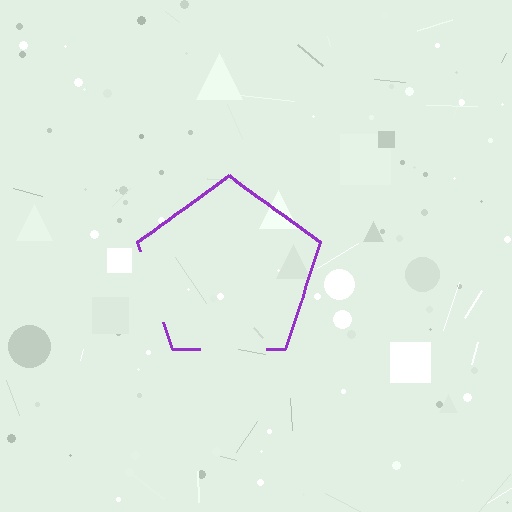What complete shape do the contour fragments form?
The contour fragments form a pentagon.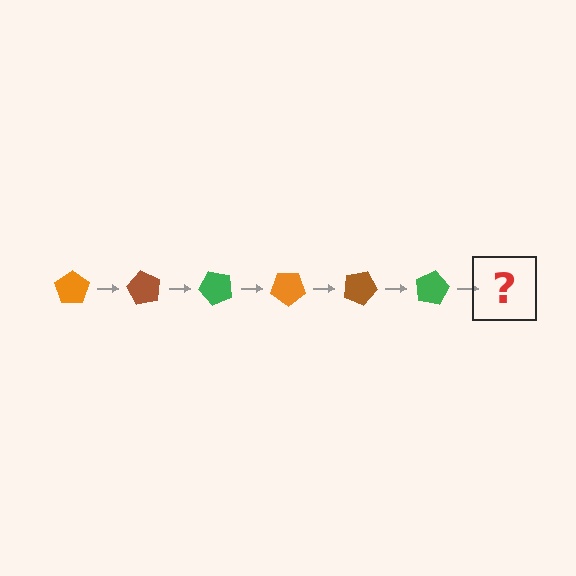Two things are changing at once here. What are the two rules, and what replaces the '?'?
The two rules are that it rotates 60 degrees each step and the color cycles through orange, brown, and green. The '?' should be an orange pentagon, rotated 360 degrees from the start.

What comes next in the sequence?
The next element should be an orange pentagon, rotated 360 degrees from the start.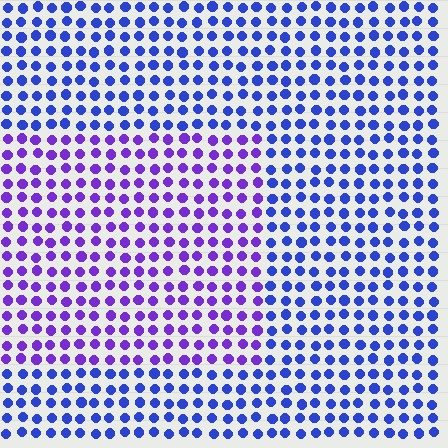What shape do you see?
I see a rectangle.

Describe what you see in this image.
The image is filled with small blue elements in a uniform arrangement. A rectangle-shaped region is visible where the elements are tinted to a slightly different hue, forming a subtle color boundary.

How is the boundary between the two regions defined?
The boundary is defined purely by a slight shift in hue (about 37 degrees). Spacing, size, and orientation are identical on both sides.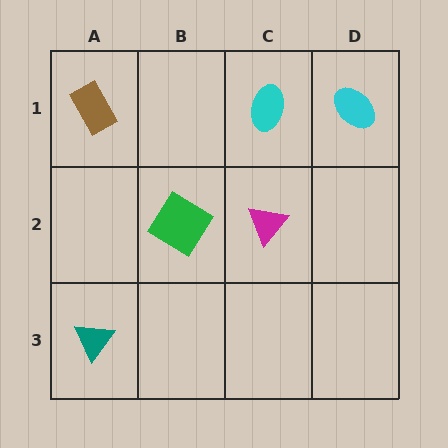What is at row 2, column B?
A green diamond.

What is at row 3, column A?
A teal triangle.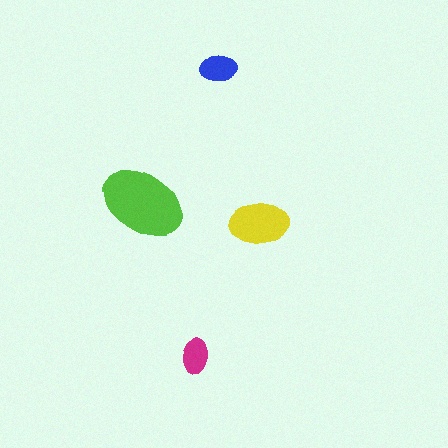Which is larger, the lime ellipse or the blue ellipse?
The lime one.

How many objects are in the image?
There are 4 objects in the image.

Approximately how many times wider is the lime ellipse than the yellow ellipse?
About 1.5 times wider.